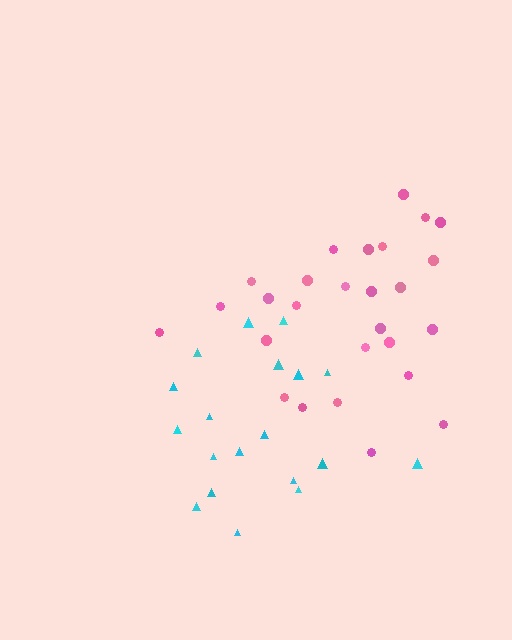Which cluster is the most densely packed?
Cyan.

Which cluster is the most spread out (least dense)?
Pink.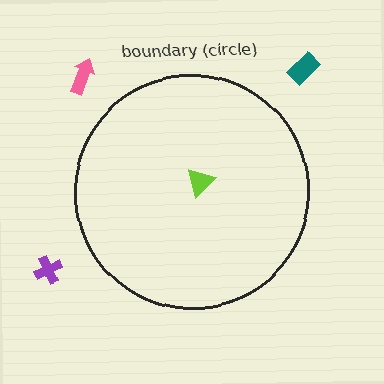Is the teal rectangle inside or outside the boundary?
Outside.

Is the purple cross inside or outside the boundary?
Outside.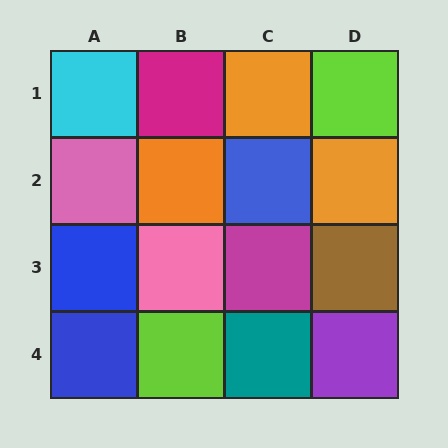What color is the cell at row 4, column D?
Purple.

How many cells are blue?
3 cells are blue.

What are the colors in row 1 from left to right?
Cyan, magenta, orange, lime.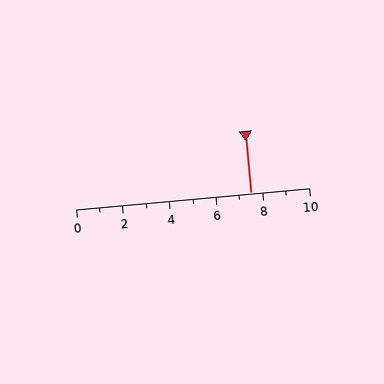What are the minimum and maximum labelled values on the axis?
The axis runs from 0 to 10.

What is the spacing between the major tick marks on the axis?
The major ticks are spaced 2 apart.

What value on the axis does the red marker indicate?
The marker indicates approximately 7.5.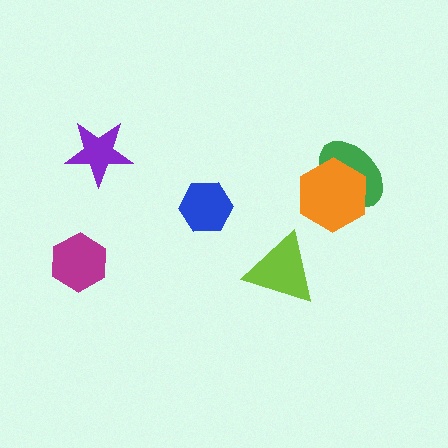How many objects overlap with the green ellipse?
1 object overlaps with the green ellipse.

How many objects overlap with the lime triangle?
0 objects overlap with the lime triangle.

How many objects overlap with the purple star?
0 objects overlap with the purple star.